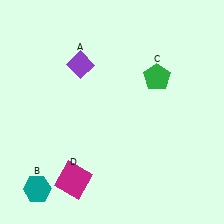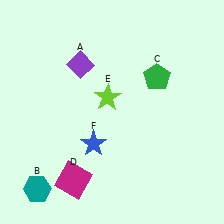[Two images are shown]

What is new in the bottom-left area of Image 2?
A blue star (F) was added in the bottom-left area of Image 2.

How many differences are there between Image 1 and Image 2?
There are 2 differences between the two images.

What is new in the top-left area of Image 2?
A lime star (E) was added in the top-left area of Image 2.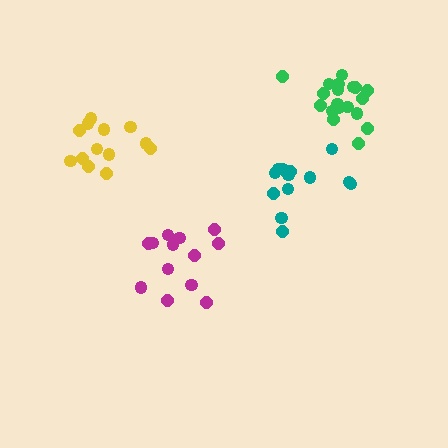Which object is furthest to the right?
The green cluster is rightmost.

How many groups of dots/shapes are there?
There are 4 groups.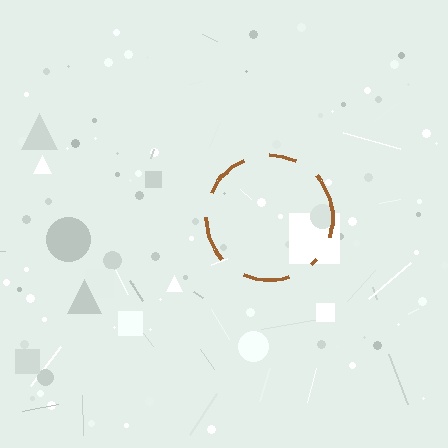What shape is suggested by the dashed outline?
The dashed outline suggests a circle.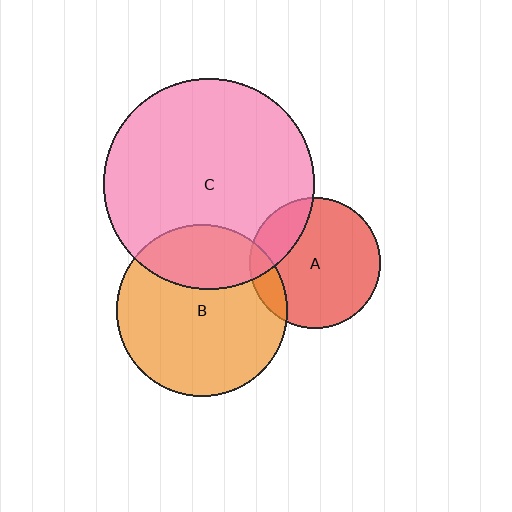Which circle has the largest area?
Circle C (pink).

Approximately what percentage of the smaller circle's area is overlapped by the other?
Approximately 20%.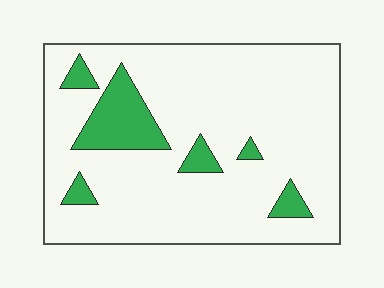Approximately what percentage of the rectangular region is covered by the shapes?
Approximately 15%.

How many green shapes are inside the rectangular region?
6.